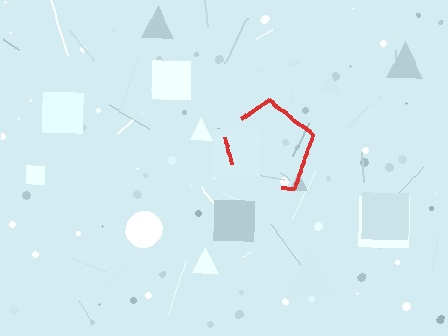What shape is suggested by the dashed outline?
The dashed outline suggests a pentagon.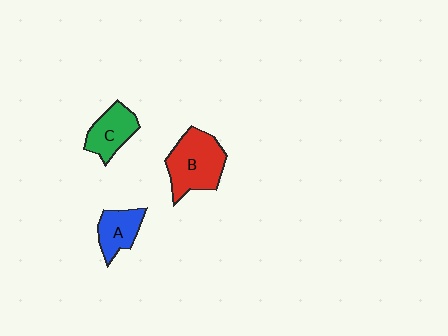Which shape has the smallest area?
Shape A (blue).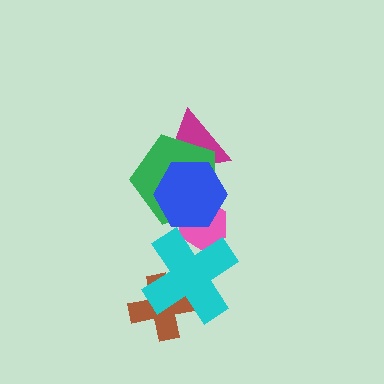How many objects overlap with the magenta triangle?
2 objects overlap with the magenta triangle.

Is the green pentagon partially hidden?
Yes, it is partially covered by another shape.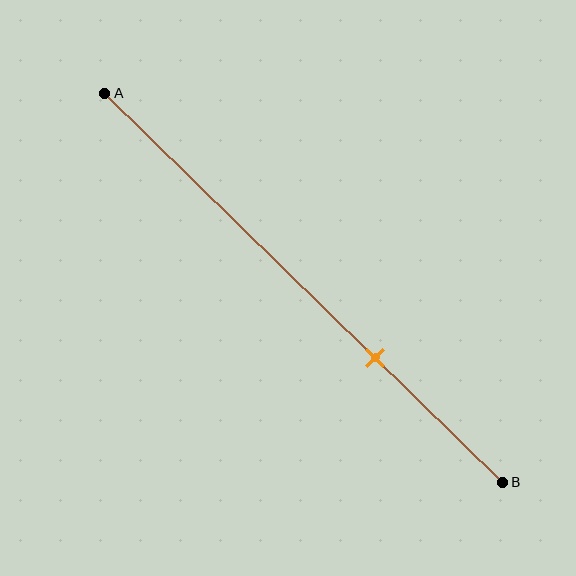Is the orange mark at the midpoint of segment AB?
No, the mark is at about 70% from A, not at the 50% midpoint.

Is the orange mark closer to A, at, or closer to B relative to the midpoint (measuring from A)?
The orange mark is closer to point B than the midpoint of segment AB.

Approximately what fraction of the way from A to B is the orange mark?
The orange mark is approximately 70% of the way from A to B.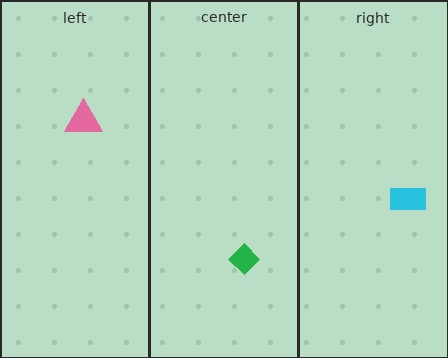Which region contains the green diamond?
The center region.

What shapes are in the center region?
The green diamond.